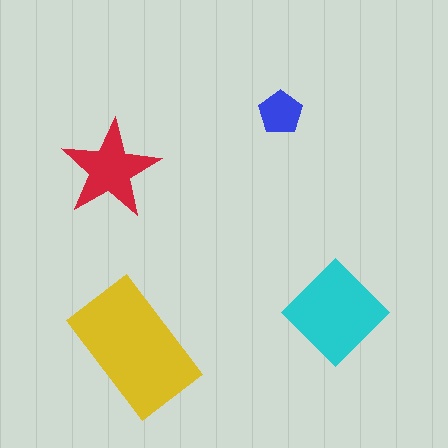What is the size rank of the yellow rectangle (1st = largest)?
1st.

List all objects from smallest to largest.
The blue pentagon, the red star, the cyan diamond, the yellow rectangle.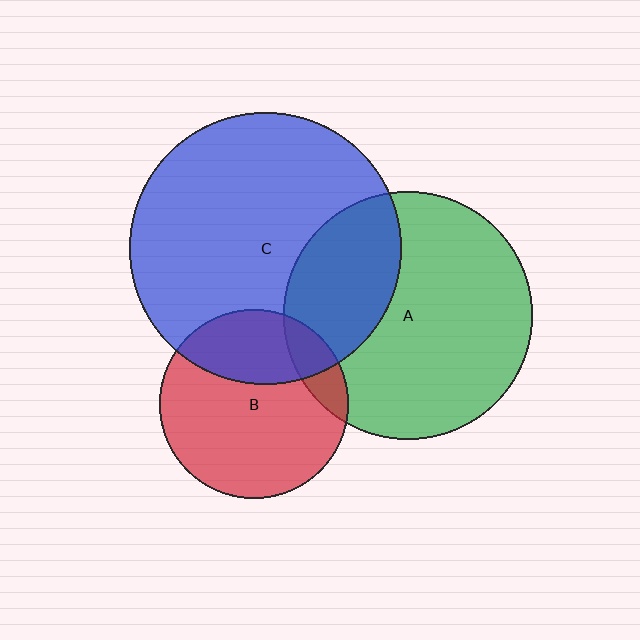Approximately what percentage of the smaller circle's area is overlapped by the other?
Approximately 30%.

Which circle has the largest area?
Circle C (blue).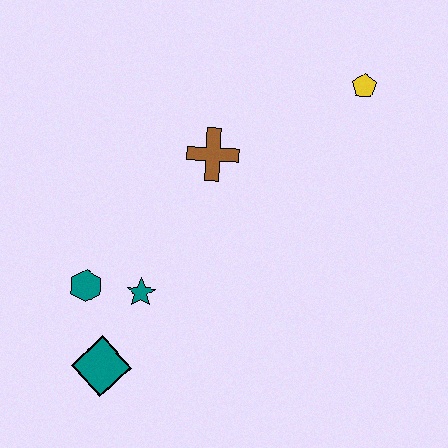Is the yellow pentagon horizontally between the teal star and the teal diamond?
No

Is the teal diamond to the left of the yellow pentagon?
Yes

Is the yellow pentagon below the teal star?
No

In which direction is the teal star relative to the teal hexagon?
The teal star is to the right of the teal hexagon.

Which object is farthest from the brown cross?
The teal diamond is farthest from the brown cross.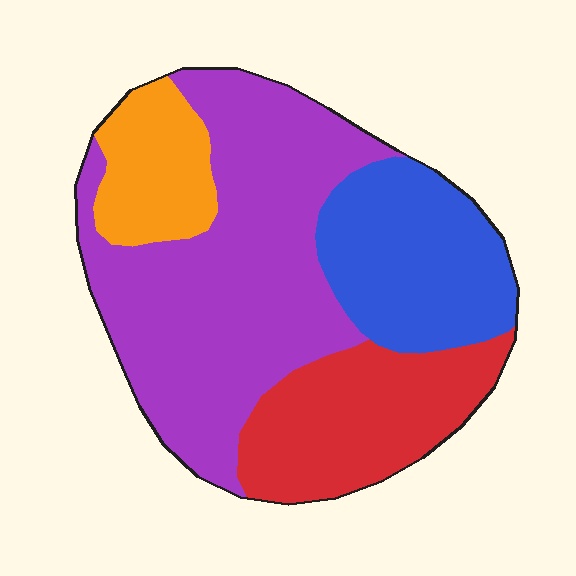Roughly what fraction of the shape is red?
Red takes up about one fifth (1/5) of the shape.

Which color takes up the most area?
Purple, at roughly 45%.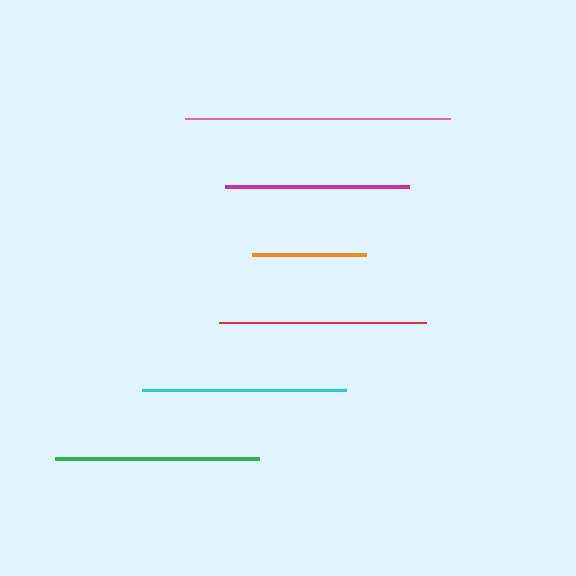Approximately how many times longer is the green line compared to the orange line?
The green line is approximately 1.8 times the length of the orange line.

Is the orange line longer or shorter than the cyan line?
The cyan line is longer than the orange line.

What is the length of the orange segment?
The orange segment is approximately 115 pixels long.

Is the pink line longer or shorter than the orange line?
The pink line is longer than the orange line.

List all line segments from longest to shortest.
From longest to shortest: pink, red, cyan, green, magenta, orange.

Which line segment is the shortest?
The orange line is the shortest at approximately 115 pixels.